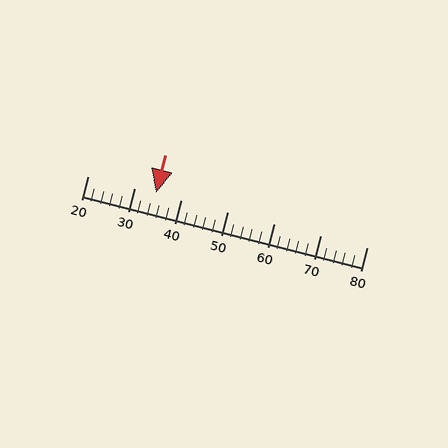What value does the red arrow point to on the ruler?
The red arrow points to approximately 35.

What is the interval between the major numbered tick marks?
The major tick marks are spaced 10 units apart.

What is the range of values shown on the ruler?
The ruler shows values from 20 to 80.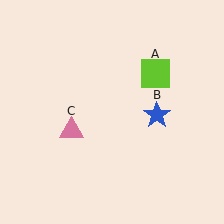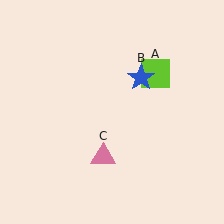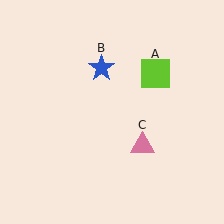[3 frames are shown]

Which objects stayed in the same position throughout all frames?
Lime square (object A) remained stationary.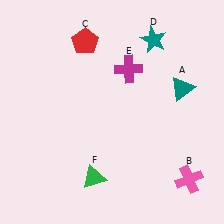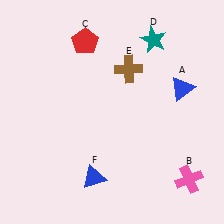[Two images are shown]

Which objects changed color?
A changed from teal to blue. E changed from magenta to brown. F changed from green to blue.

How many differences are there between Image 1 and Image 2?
There are 3 differences between the two images.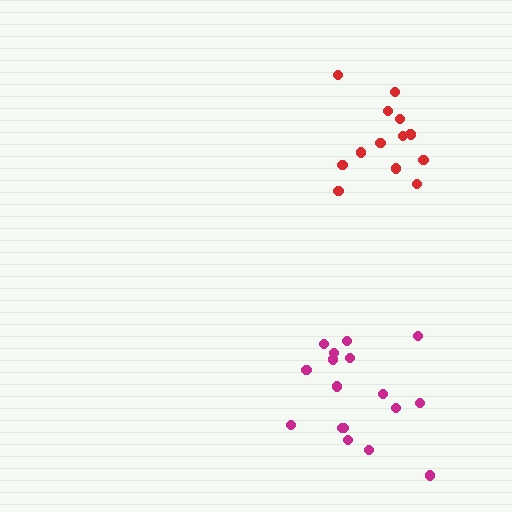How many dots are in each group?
Group 1: 14 dots, Group 2: 17 dots (31 total).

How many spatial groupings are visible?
There are 2 spatial groupings.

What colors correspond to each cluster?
The clusters are colored: red, magenta.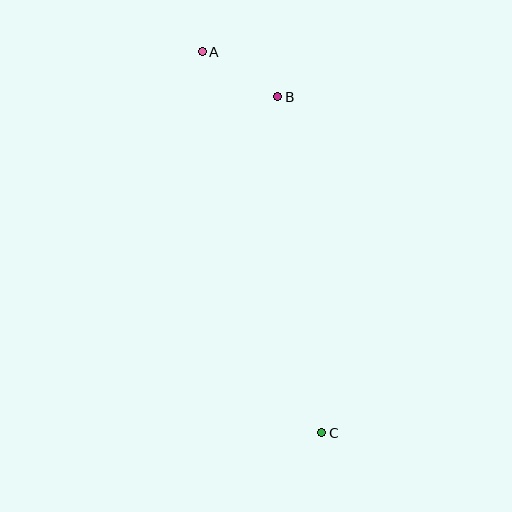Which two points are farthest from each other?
Points A and C are farthest from each other.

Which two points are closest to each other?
Points A and B are closest to each other.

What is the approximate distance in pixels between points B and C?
The distance between B and C is approximately 339 pixels.